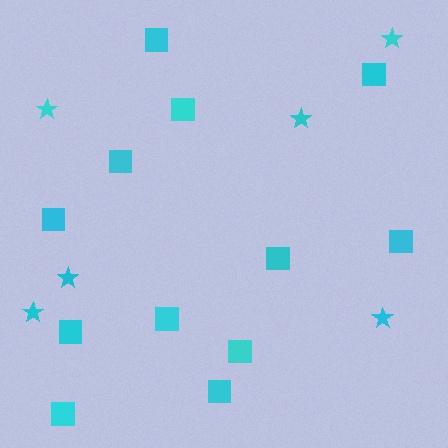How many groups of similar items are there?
There are 2 groups: one group of stars (6) and one group of squares (12).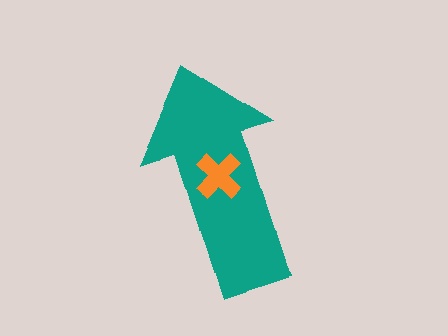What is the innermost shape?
The orange cross.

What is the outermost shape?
The teal arrow.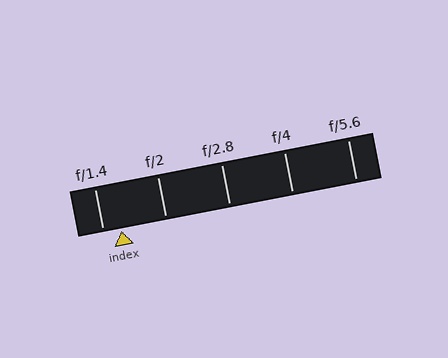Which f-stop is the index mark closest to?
The index mark is closest to f/1.4.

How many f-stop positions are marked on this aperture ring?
There are 5 f-stop positions marked.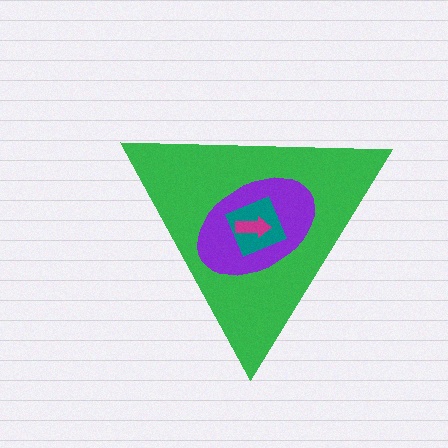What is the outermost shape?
The green triangle.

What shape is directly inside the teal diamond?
The magenta arrow.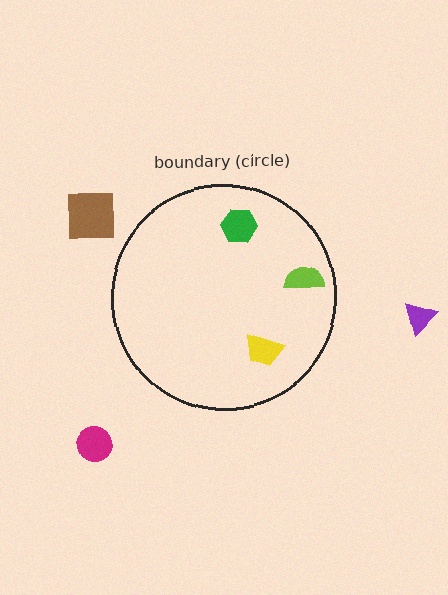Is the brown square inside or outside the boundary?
Outside.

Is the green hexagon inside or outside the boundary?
Inside.